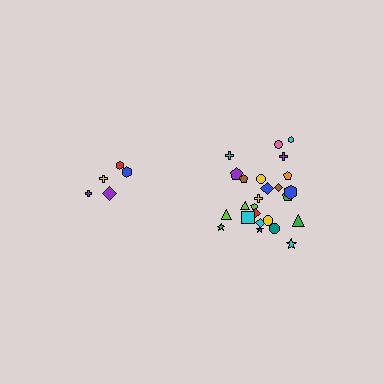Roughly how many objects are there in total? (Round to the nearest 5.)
Roughly 30 objects in total.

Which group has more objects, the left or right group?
The right group.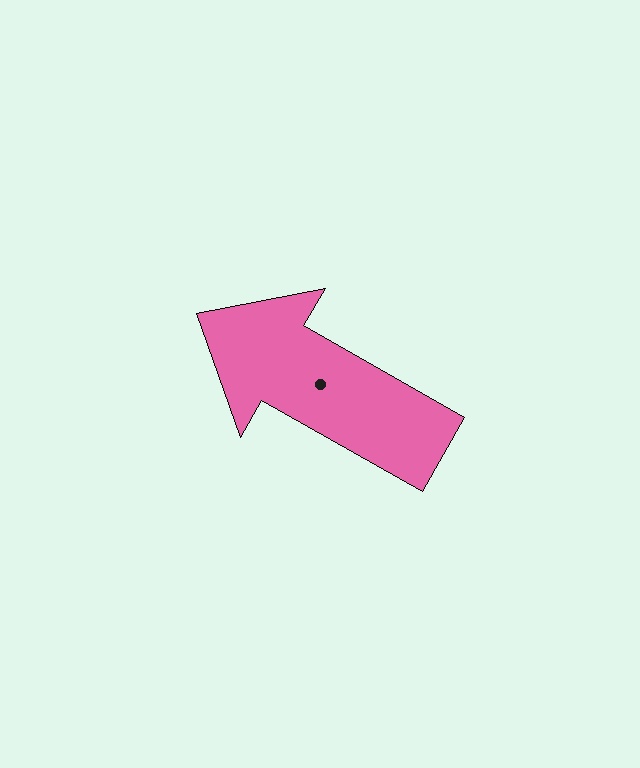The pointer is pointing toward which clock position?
Roughly 10 o'clock.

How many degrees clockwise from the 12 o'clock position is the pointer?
Approximately 300 degrees.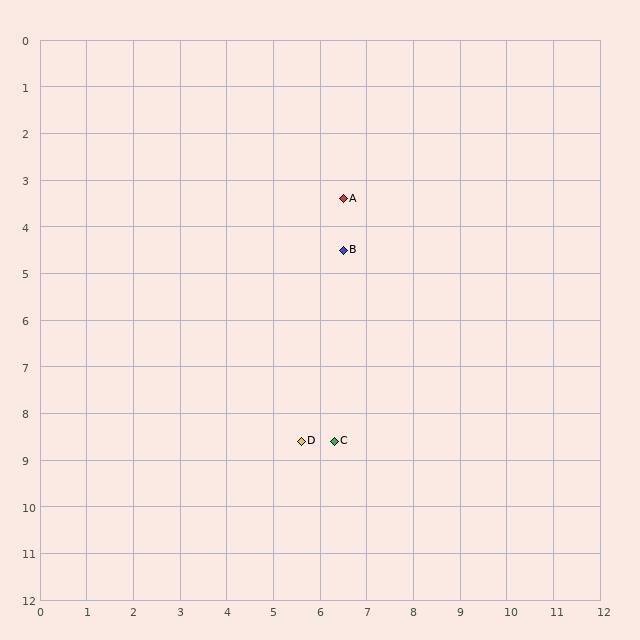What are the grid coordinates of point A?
Point A is at approximately (6.5, 3.4).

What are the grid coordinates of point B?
Point B is at approximately (6.5, 4.5).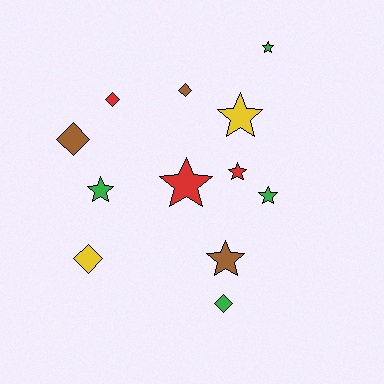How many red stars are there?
There are 2 red stars.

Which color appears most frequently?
Green, with 4 objects.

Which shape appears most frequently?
Star, with 7 objects.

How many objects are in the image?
There are 12 objects.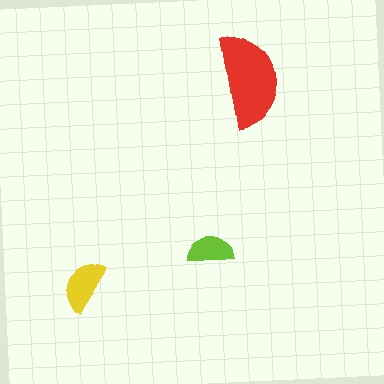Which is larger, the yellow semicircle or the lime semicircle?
The yellow one.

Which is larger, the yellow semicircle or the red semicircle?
The red one.